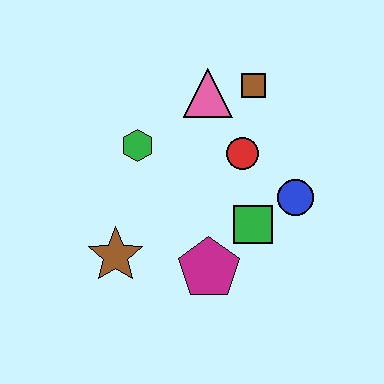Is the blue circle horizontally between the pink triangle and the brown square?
No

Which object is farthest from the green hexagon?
The blue circle is farthest from the green hexagon.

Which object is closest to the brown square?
The pink triangle is closest to the brown square.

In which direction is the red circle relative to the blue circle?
The red circle is to the left of the blue circle.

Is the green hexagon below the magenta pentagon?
No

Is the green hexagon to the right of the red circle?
No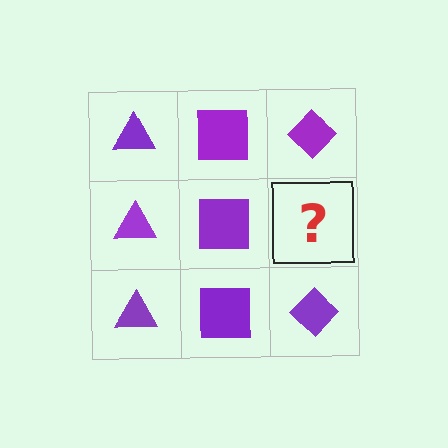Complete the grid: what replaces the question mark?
The question mark should be replaced with a purple diamond.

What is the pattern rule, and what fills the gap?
The rule is that each column has a consistent shape. The gap should be filled with a purple diamond.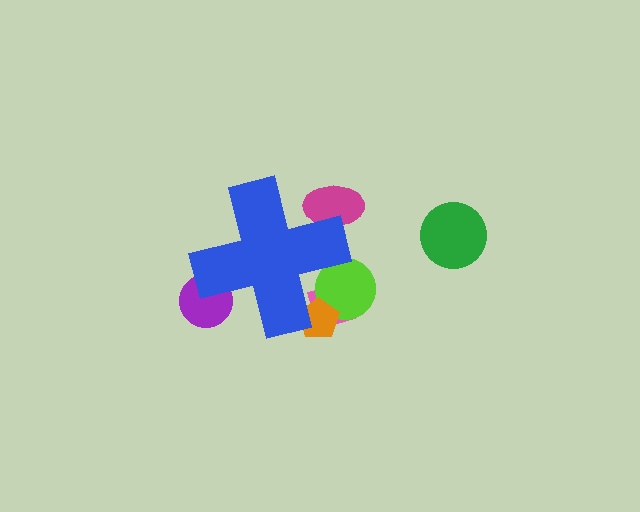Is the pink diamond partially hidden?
Yes, the pink diamond is partially hidden behind the blue cross.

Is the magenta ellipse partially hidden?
Yes, the magenta ellipse is partially hidden behind the blue cross.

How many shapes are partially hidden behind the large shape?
5 shapes are partially hidden.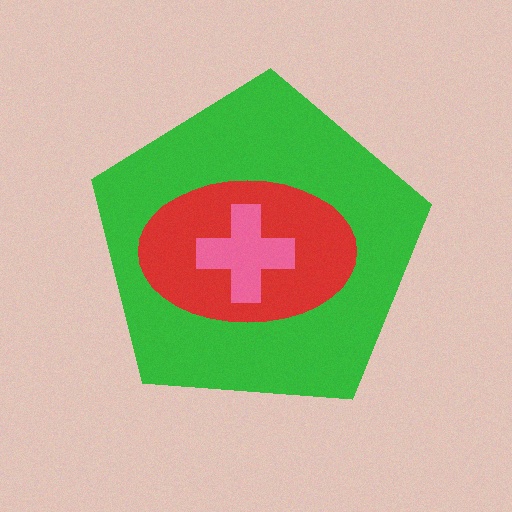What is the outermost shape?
The green pentagon.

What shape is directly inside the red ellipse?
The pink cross.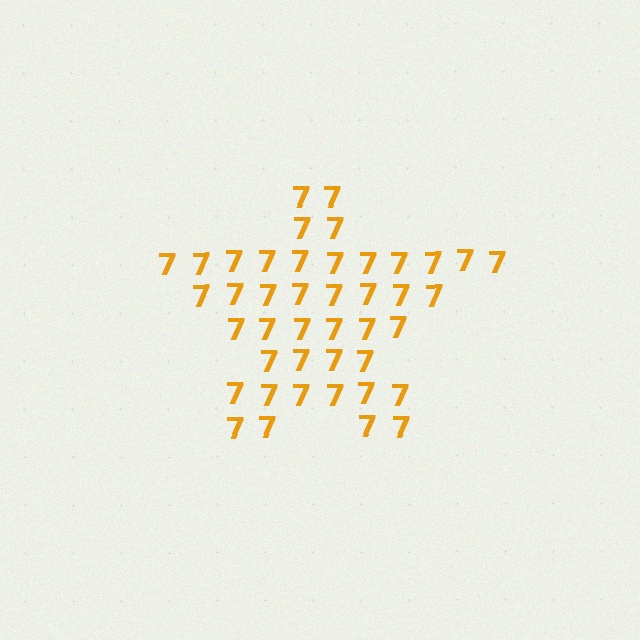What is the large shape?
The large shape is a star.